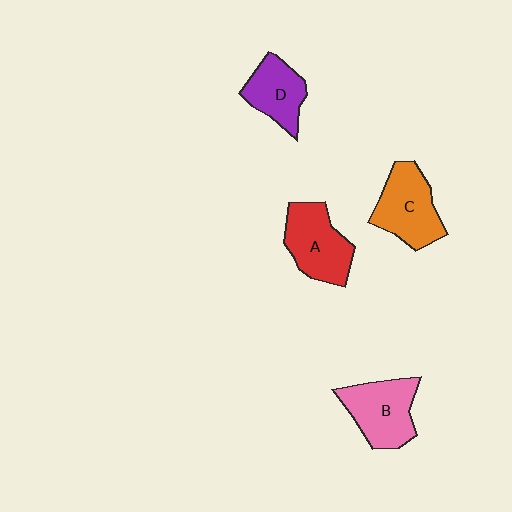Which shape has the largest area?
Shape C (orange).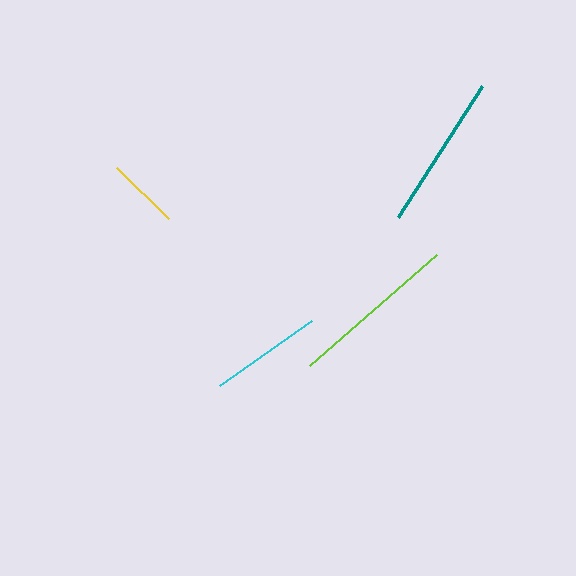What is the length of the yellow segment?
The yellow segment is approximately 73 pixels long.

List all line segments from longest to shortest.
From longest to shortest: lime, teal, cyan, yellow.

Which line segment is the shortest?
The yellow line is the shortest at approximately 73 pixels.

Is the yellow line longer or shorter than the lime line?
The lime line is longer than the yellow line.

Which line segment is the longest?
The lime line is the longest at approximately 168 pixels.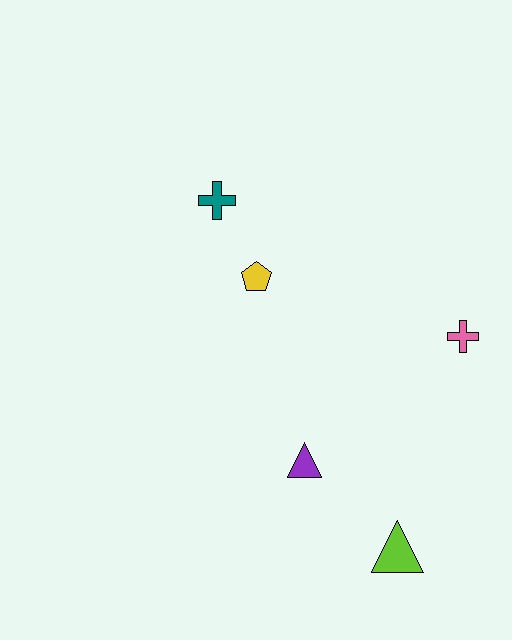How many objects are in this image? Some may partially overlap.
There are 5 objects.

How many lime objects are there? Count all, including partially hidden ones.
There is 1 lime object.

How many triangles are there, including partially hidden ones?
There are 2 triangles.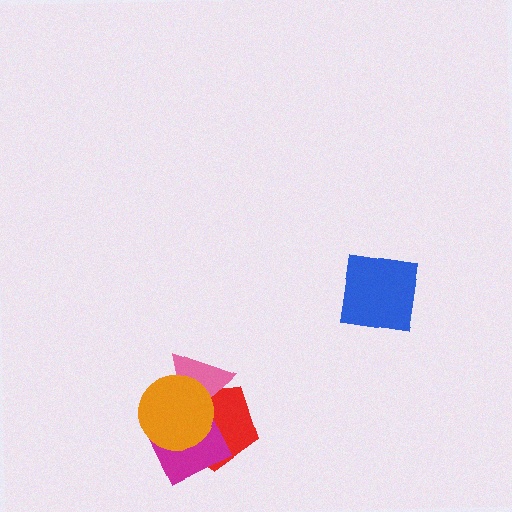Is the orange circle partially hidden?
No, no other shape covers it.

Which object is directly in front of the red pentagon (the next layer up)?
The pink triangle is directly in front of the red pentagon.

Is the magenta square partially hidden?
Yes, it is partially covered by another shape.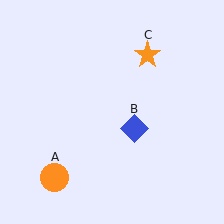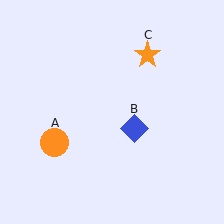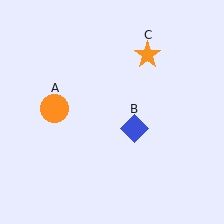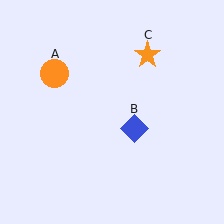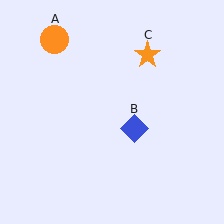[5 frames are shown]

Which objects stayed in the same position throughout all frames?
Blue diamond (object B) and orange star (object C) remained stationary.